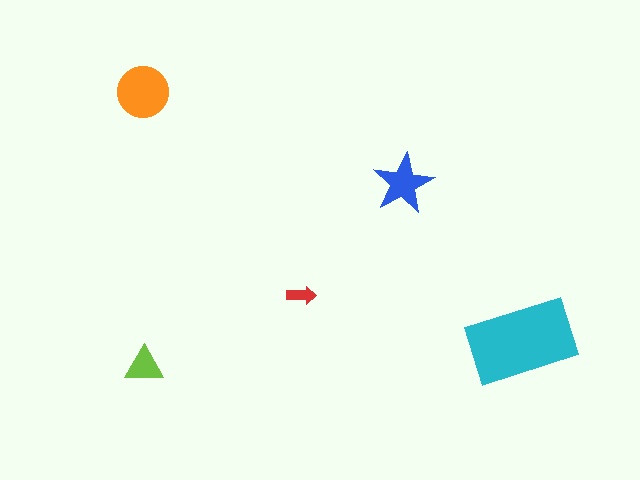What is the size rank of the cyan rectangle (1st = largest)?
1st.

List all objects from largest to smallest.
The cyan rectangle, the orange circle, the blue star, the lime triangle, the red arrow.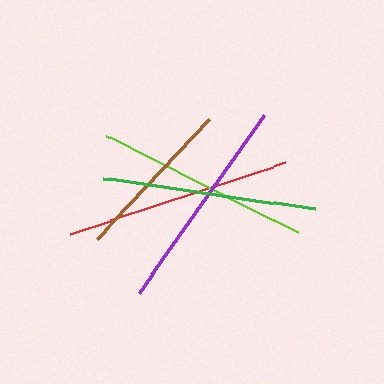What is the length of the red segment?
The red segment is approximately 226 pixels long.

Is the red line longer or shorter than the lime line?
The red line is longer than the lime line.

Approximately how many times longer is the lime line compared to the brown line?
The lime line is approximately 1.3 times the length of the brown line.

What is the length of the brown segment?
The brown segment is approximately 163 pixels long.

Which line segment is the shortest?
The brown line is the shortest at approximately 163 pixels.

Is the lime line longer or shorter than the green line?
The lime line is longer than the green line.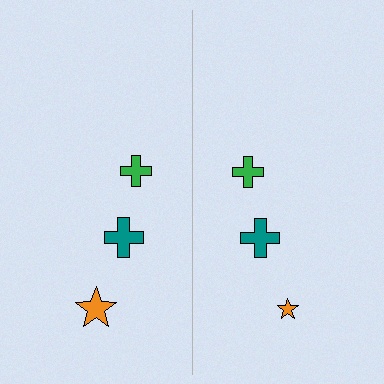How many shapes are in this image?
There are 6 shapes in this image.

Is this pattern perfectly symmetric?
No, the pattern is not perfectly symmetric. The orange star on the right side has a different size than its mirror counterpart.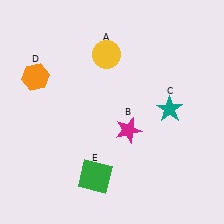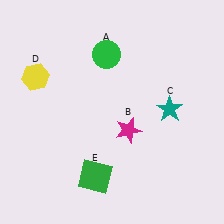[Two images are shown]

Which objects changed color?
A changed from yellow to green. D changed from orange to yellow.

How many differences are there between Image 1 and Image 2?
There are 2 differences between the two images.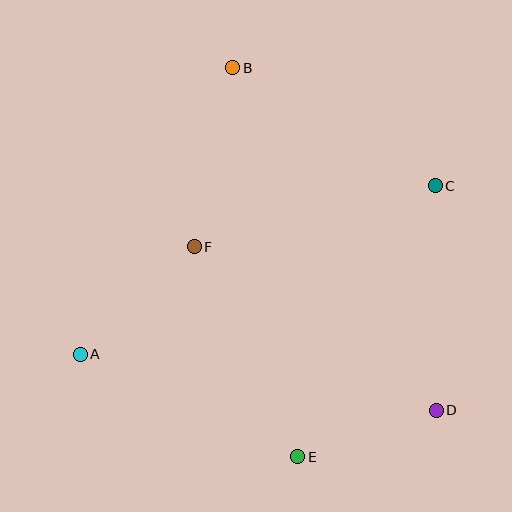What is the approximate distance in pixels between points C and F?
The distance between C and F is approximately 249 pixels.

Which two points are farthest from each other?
Points B and D are farthest from each other.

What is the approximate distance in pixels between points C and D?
The distance between C and D is approximately 225 pixels.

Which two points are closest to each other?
Points D and E are closest to each other.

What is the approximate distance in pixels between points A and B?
The distance between A and B is approximately 325 pixels.